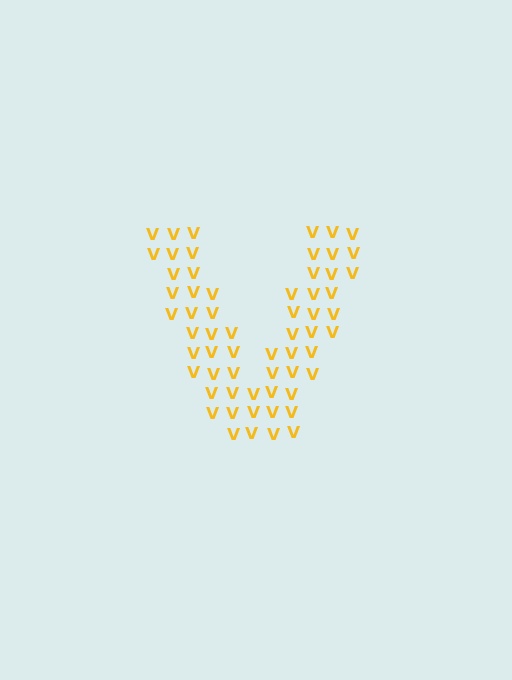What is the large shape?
The large shape is the letter V.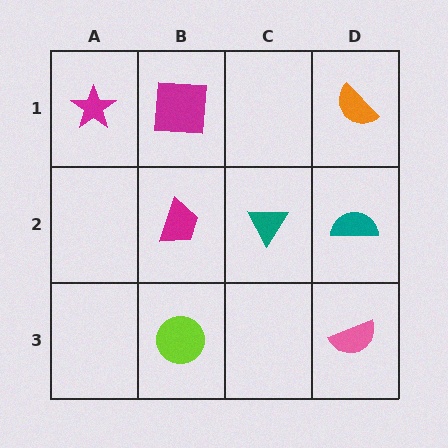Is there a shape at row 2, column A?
No, that cell is empty.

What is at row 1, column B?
A magenta square.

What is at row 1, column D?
An orange semicircle.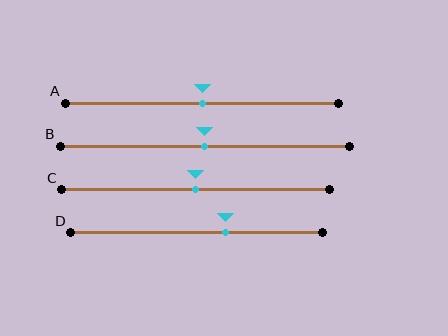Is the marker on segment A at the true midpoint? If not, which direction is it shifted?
Yes, the marker on segment A is at the true midpoint.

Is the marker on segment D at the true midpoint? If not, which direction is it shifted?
No, the marker on segment D is shifted to the right by about 12% of the segment length.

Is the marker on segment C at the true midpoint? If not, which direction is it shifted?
Yes, the marker on segment C is at the true midpoint.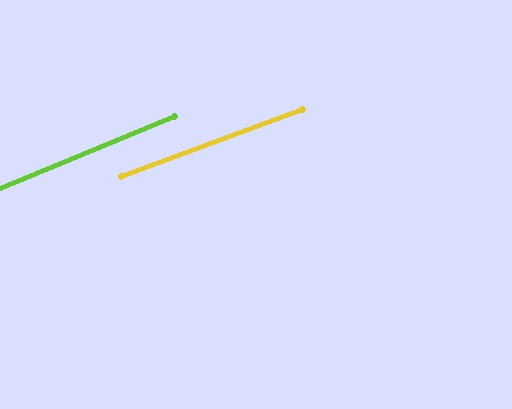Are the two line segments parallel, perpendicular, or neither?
Parallel — their directions differ by only 1.9°.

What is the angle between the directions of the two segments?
Approximately 2 degrees.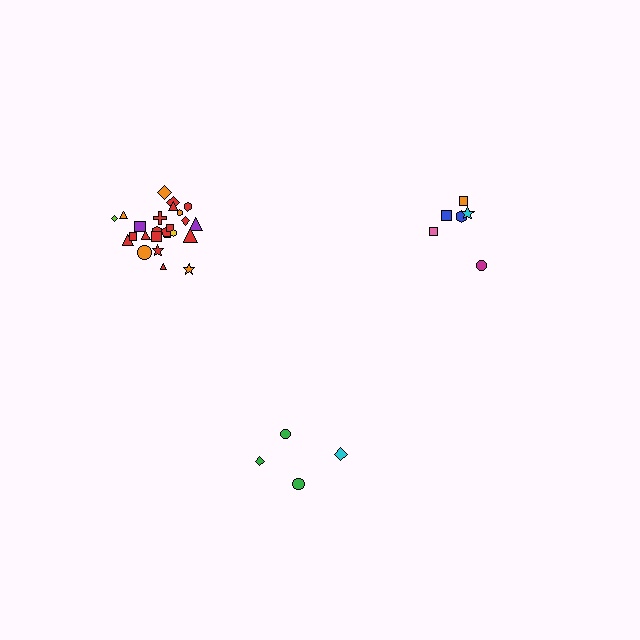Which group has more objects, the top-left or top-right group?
The top-left group.